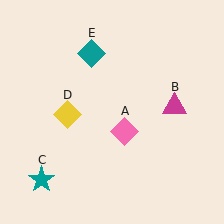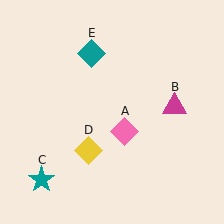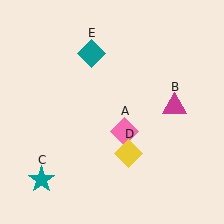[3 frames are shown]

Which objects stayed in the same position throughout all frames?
Pink diamond (object A) and magenta triangle (object B) and teal star (object C) and teal diamond (object E) remained stationary.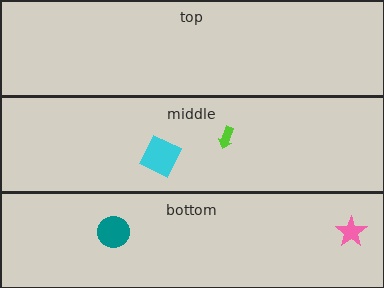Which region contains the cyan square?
The middle region.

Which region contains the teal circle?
The bottom region.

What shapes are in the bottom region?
The teal circle, the pink star.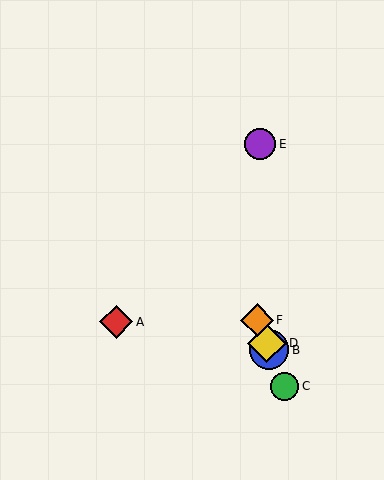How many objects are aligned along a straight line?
4 objects (B, C, D, F) are aligned along a straight line.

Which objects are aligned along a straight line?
Objects B, C, D, F are aligned along a straight line.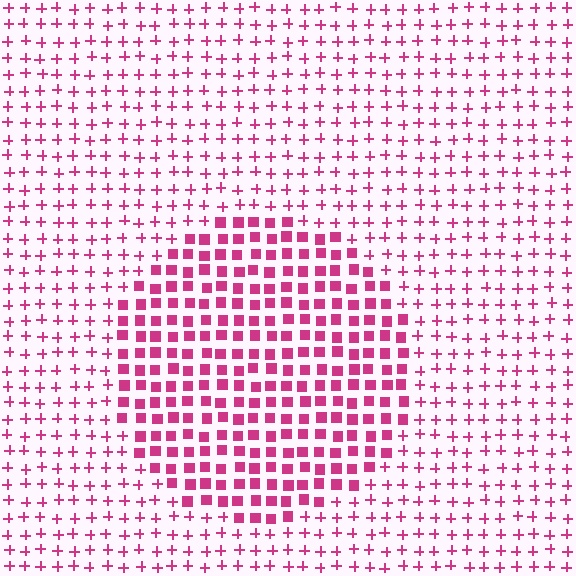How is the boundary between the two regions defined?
The boundary is defined by a change in element shape: squares inside vs. plus signs outside. All elements share the same color and spacing.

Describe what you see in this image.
The image is filled with small magenta elements arranged in a uniform grid. A circle-shaped region contains squares, while the surrounding area contains plus signs. The boundary is defined purely by the change in element shape.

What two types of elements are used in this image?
The image uses squares inside the circle region and plus signs outside it.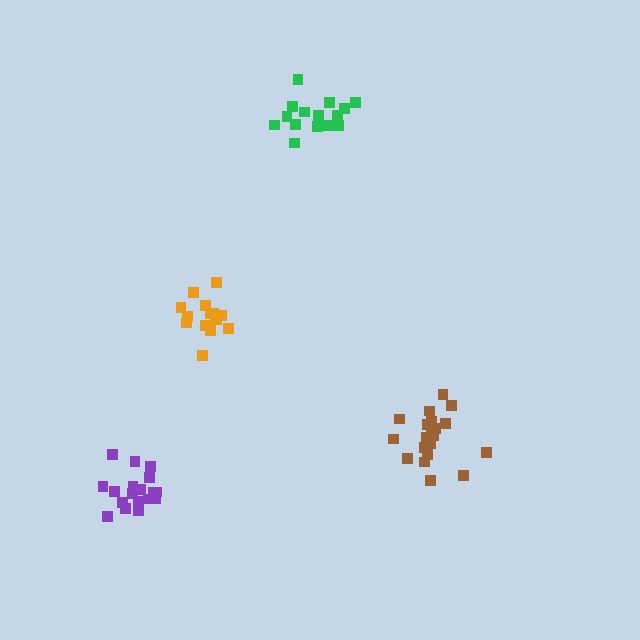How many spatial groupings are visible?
There are 4 spatial groupings.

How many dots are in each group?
Group 1: 15 dots, Group 2: 18 dots, Group 3: 20 dots, Group 4: 16 dots (69 total).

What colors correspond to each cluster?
The clusters are colored: orange, purple, brown, green.